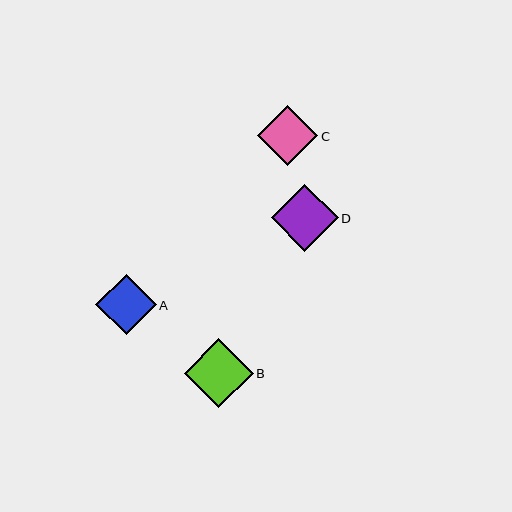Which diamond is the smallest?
Diamond A is the smallest with a size of approximately 60 pixels.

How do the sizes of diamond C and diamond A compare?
Diamond C and diamond A are approximately the same size.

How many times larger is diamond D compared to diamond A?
Diamond D is approximately 1.1 times the size of diamond A.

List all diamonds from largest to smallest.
From largest to smallest: B, D, C, A.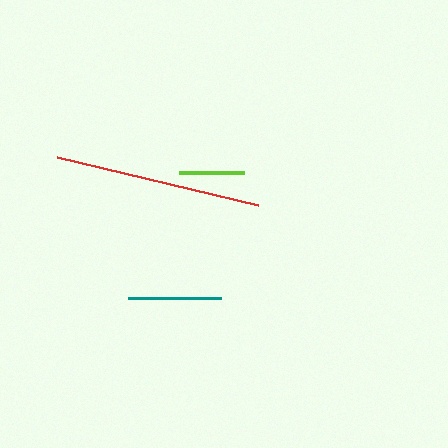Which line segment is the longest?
The red line is the longest at approximately 207 pixels.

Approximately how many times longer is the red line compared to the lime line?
The red line is approximately 3.2 times the length of the lime line.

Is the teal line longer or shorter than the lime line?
The teal line is longer than the lime line.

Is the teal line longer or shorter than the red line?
The red line is longer than the teal line.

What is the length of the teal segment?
The teal segment is approximately 93 pixels long.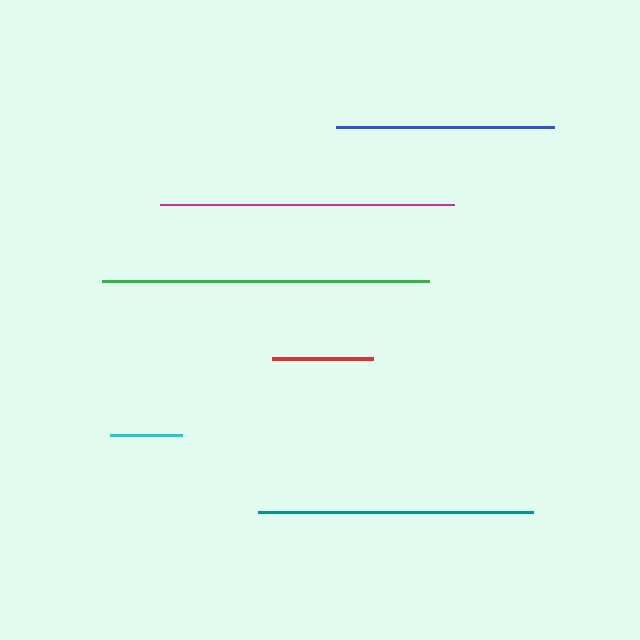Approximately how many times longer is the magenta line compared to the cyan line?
The magenta line is approximately 4.1 times the length of the cyan line.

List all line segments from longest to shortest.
From longest to shortest: green, magenta, teal, blue, red, cyan.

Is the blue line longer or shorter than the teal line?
The teal line is longer than the blue line.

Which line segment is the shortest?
The cyan line is the shortest at approximately 72 pixels.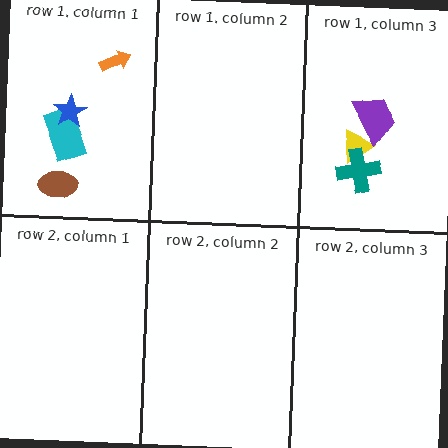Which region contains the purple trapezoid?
The row 1, column 3 region.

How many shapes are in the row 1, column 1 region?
4.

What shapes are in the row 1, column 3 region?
The yellow triangle, the purple trapezoid, the teal cross.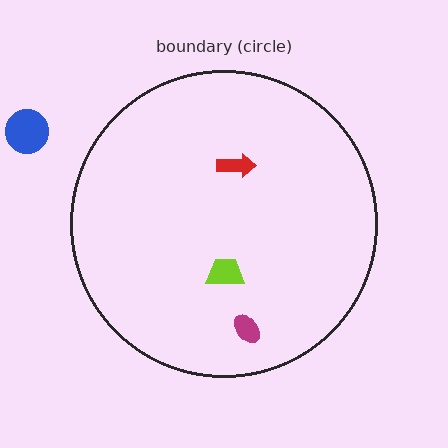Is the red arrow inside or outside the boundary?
Inside.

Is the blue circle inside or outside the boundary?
Outside.